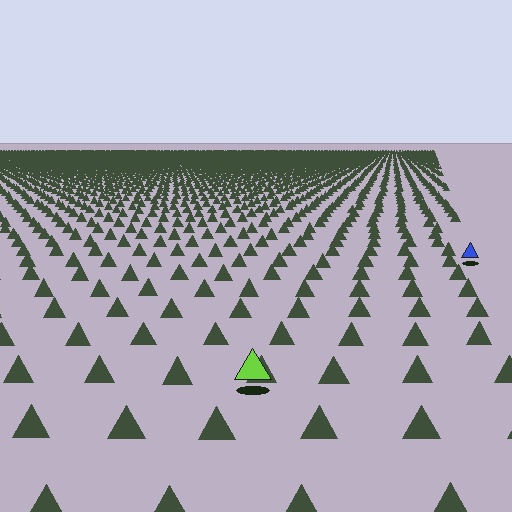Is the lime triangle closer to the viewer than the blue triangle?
Yes. The lime triangle is closer — you can tell from the texture gradient: the ground texture is coarser near it.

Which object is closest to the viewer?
The lime triangle is closest. The texture marks near it are larger and more spread out.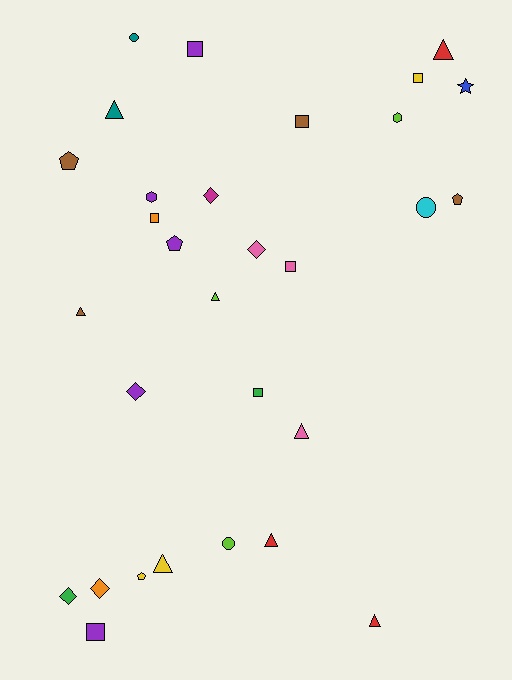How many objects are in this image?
There are 30 objects.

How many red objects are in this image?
There are 3 red objects.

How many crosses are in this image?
There are no crosses.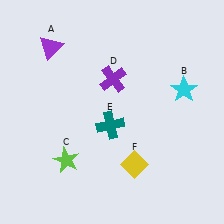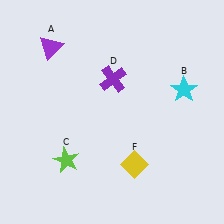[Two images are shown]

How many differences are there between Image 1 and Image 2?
There is 1 difference between the two images.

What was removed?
The teal cross (E) was removed in Image 2.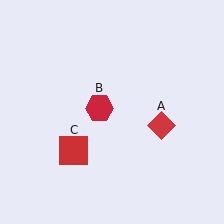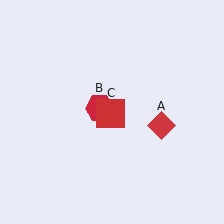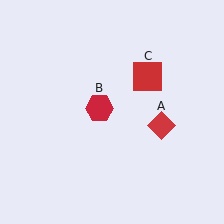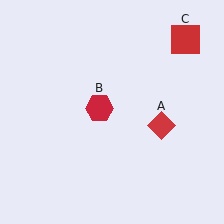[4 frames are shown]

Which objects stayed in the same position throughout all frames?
Red diamond (object A) and red hexagon (object B) remained stationary.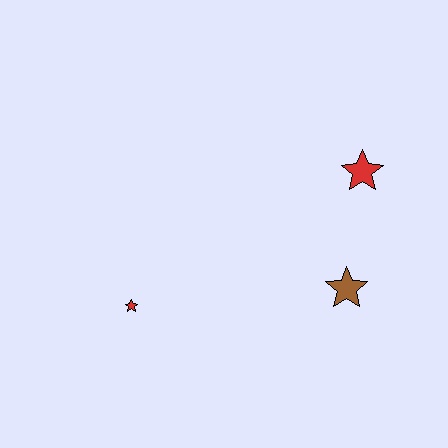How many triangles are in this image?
There are no triangles.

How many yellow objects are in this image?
There are no yellow objects.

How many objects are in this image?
There are 3 objects.